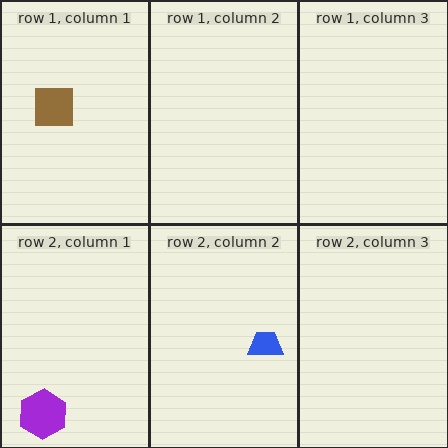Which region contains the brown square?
The row 1, column 1 region.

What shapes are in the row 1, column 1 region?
The brown square.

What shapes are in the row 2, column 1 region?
The purple hexagon.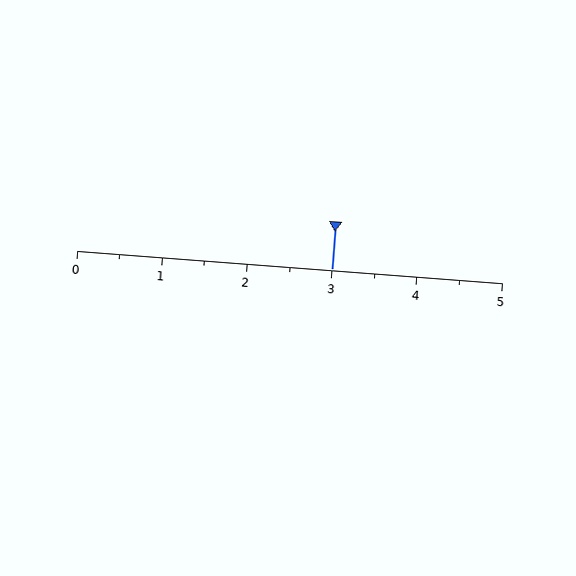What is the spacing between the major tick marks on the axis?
The major ticks are spaced 1 apart.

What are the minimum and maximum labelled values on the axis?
The axis runs from 0 to 5.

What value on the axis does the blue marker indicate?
The marker indicates approximately 3.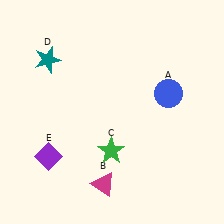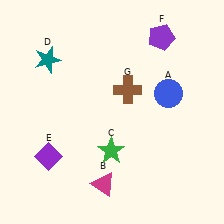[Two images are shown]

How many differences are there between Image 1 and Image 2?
There are 2 differences between the two images.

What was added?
A purple pentagon (F), a brown cross (G) were added in Image 2.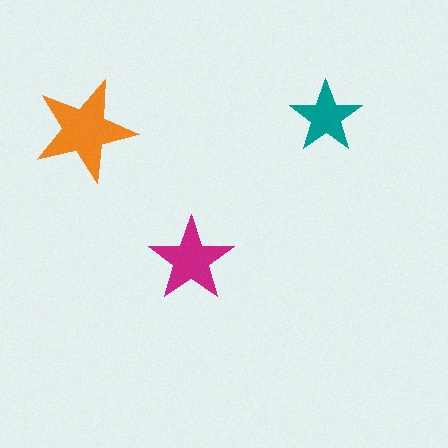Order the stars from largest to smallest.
the orange one, the magenta one, the teal one.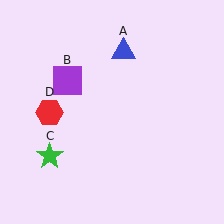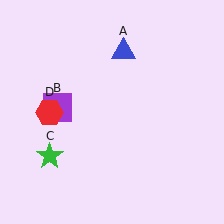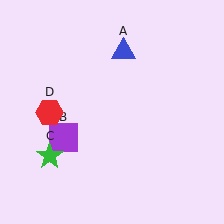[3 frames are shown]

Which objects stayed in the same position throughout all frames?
Blue triangle (object A) and green star (object C) and red hexagon (object D) remained stationary.